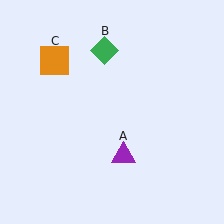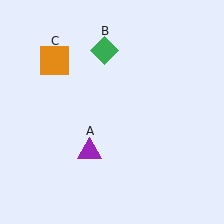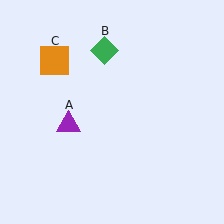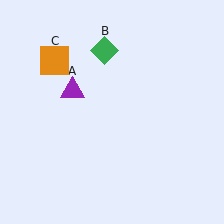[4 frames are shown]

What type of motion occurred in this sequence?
The purple triangle (object A) rotated clockwise around the center of the scene.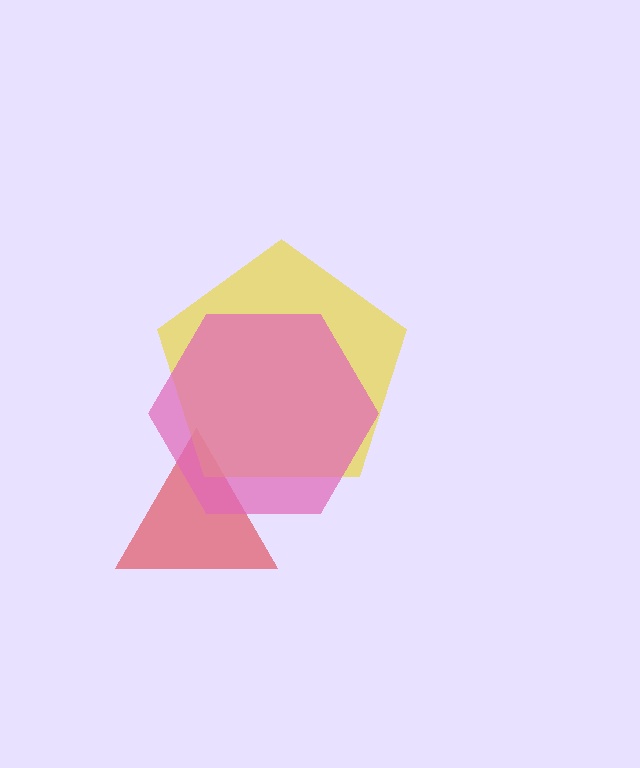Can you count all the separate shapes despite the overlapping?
Yes, there are 3 separate shapes.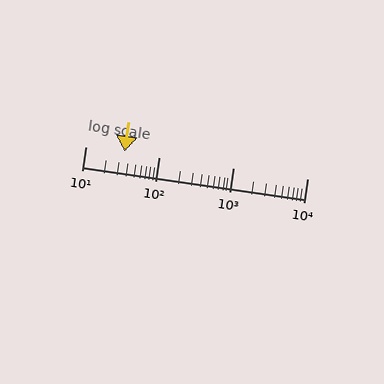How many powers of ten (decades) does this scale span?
The scale spans 3 decades, from 10 to 10000.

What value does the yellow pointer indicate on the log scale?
The pointer indicates approximately 34.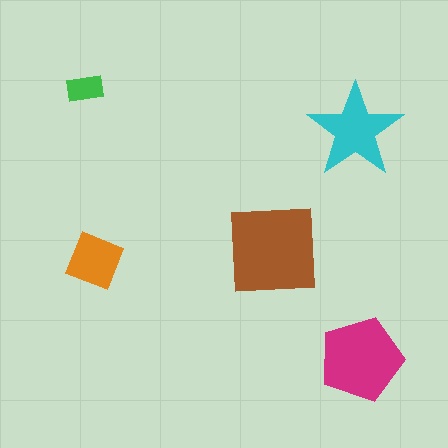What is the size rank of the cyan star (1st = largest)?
3rd.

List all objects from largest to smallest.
The brown square, the magenta pentagon, the cyan star, the orange diamond, the green rectangle.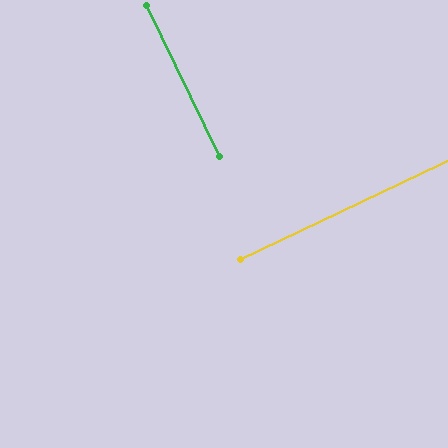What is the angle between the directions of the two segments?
Approximately 90 degrees.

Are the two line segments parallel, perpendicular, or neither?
Perpendicular — they meet at approximately 90°.